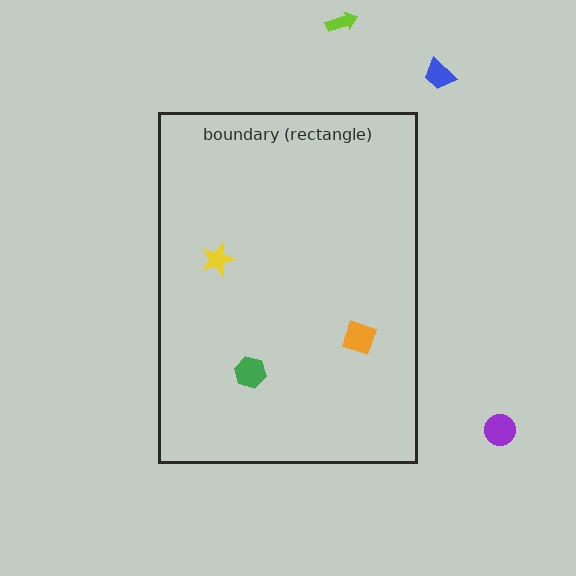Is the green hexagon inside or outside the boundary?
Inside.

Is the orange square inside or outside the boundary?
Inside.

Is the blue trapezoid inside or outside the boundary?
Outside.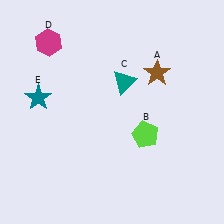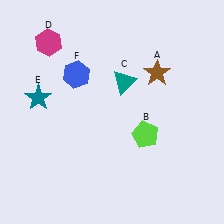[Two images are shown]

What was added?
A blue hexagon (F) was added in Image 2.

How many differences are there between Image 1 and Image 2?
There is 1 difference between the two images.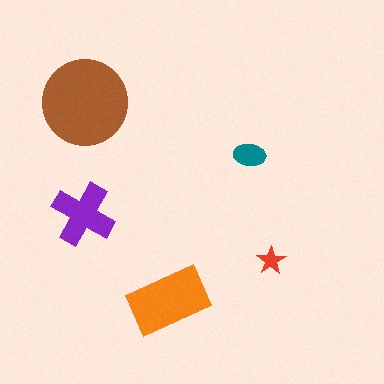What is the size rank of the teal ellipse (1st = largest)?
4th.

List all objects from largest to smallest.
The brown circle, the orange rectangle, the purple cross, the teal ellipse, the red star.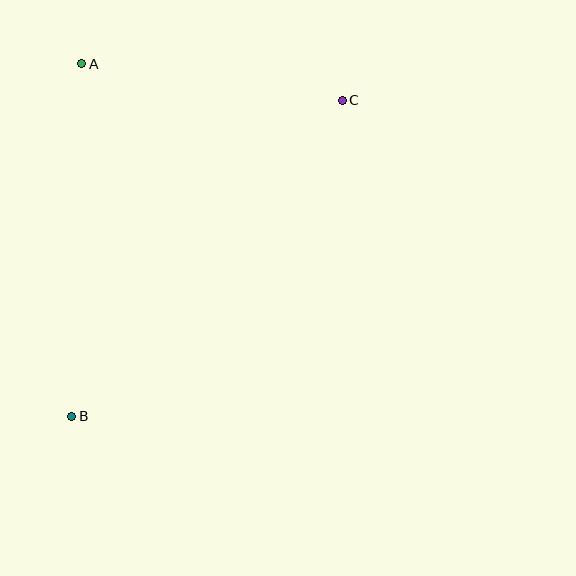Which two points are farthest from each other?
Points B and C are farthest from each other.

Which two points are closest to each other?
Points A and C are closest to each other.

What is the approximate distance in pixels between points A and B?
The distance between A and B is approximately 353 pixels.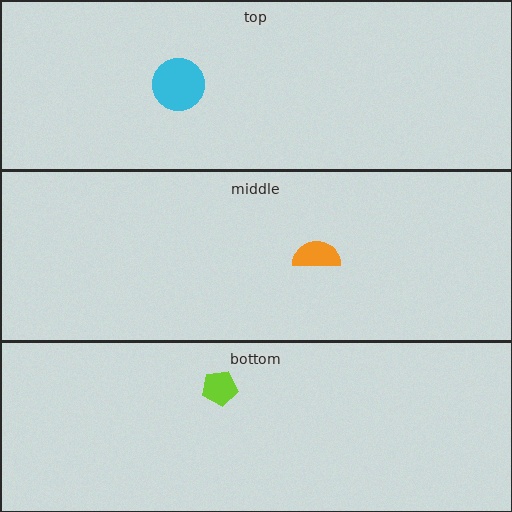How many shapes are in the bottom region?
1.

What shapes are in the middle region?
The orange semicircle.